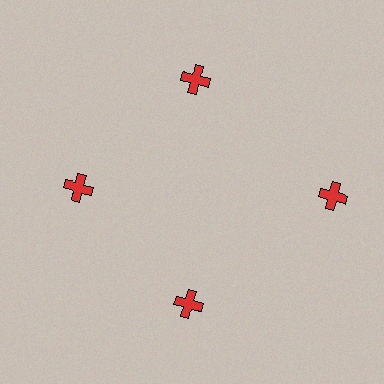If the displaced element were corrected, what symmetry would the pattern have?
It would have 4-fold rotational symmetry — the pattern would map onto itself every 90 degrees.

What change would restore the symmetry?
The symmetry would be restored by moving it inward, back onto the ring so that all 4 crosses sit at equal angles and equal distance from the center.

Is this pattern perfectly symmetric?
No. The 4 red crosses are arranged in a ring, but one element near the 3 o'clock position is pushed outward from the center, breaking the 4-fold rotational symmetry.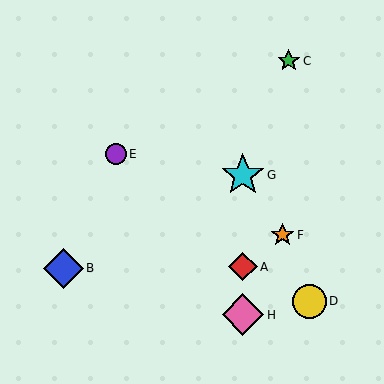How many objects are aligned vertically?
3 objects (A, G, H) are aligned vertically.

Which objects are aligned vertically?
Objects A, G, H are aligned vertically.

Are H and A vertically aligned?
Yes, both are at x≈243.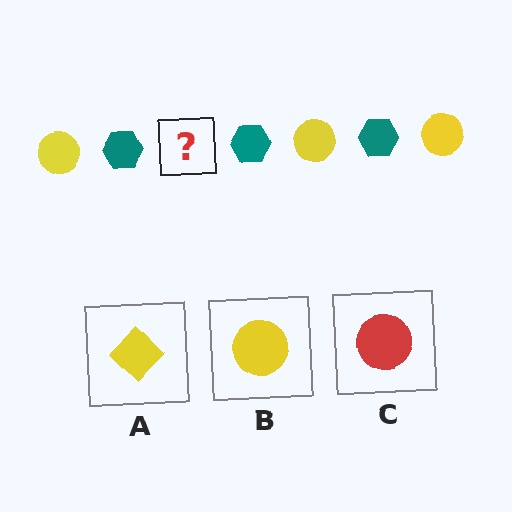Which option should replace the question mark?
Option B.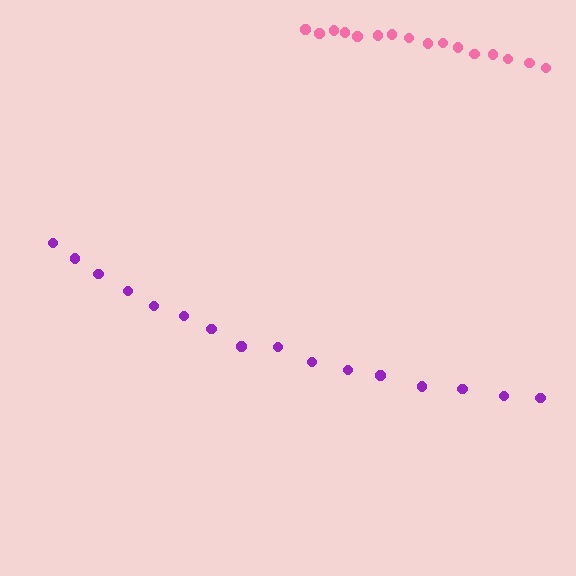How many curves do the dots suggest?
There are 2 distinct paths.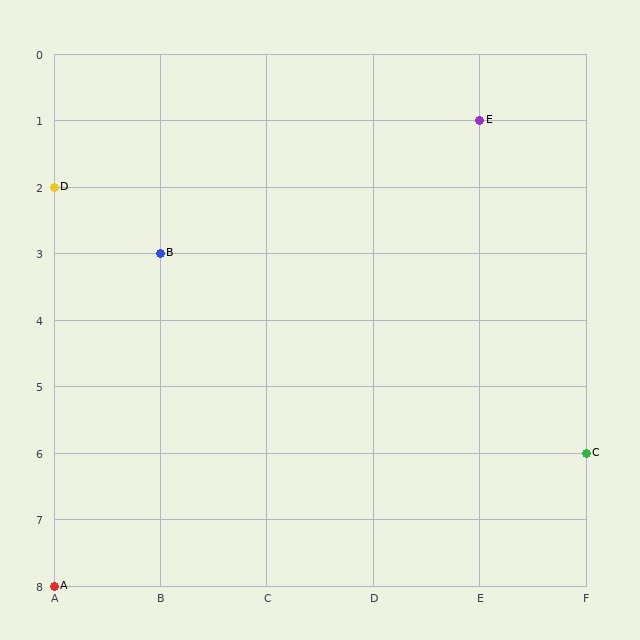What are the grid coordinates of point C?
Point C is at grid coordinates (F, 6).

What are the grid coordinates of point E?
Point E is at grid coordinates (E, 1).